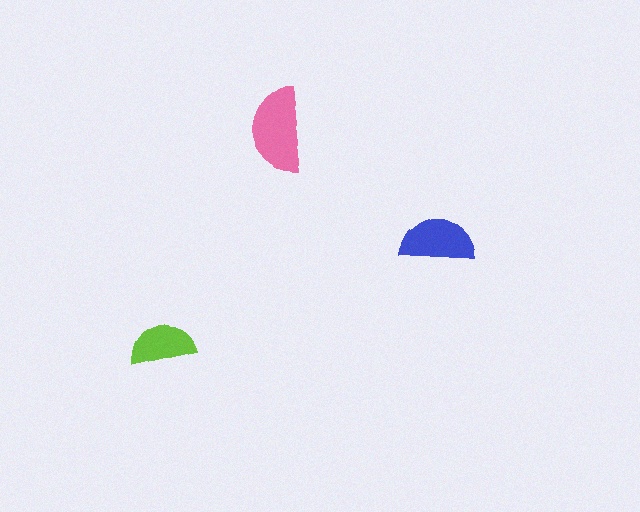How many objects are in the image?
There are 3 objects in the image.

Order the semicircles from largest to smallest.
the pink one, the blue one, the lime one.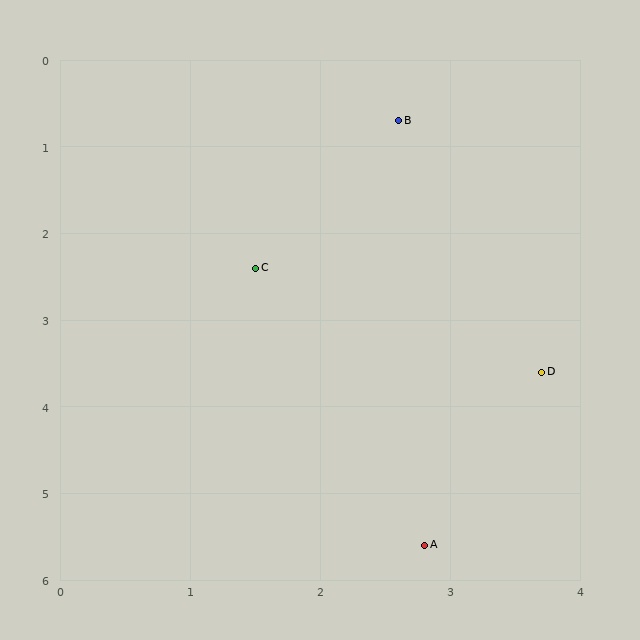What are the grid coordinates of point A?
Point A is at approximately (2.8, 5.6).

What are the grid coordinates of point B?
Point B is at approximately (2.6, 0.7).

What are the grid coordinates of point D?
Point D is at approximately (3.7, 3.6).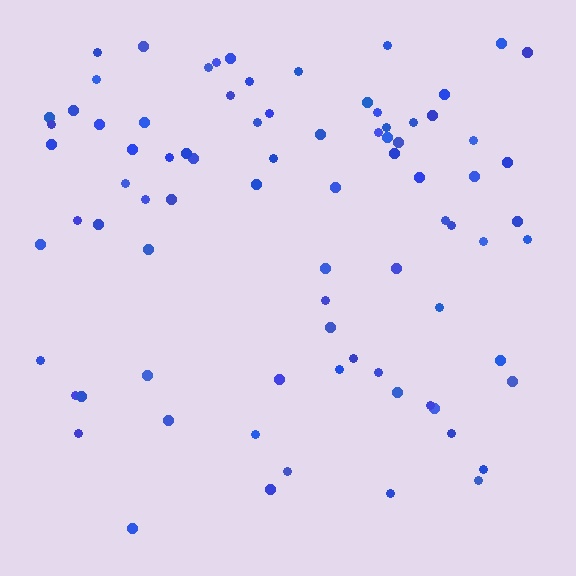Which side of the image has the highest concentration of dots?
The top.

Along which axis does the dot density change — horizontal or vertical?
Vertical.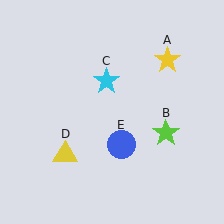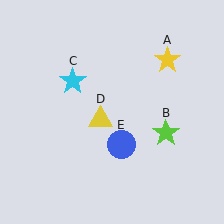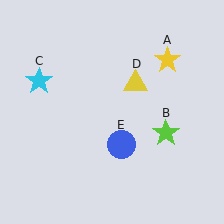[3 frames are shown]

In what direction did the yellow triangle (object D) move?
The yellow triangle (object D) moved up and to the right.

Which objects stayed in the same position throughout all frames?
Yellow star (object A) and lime star (object B) and blue circle (object E) remained stationary.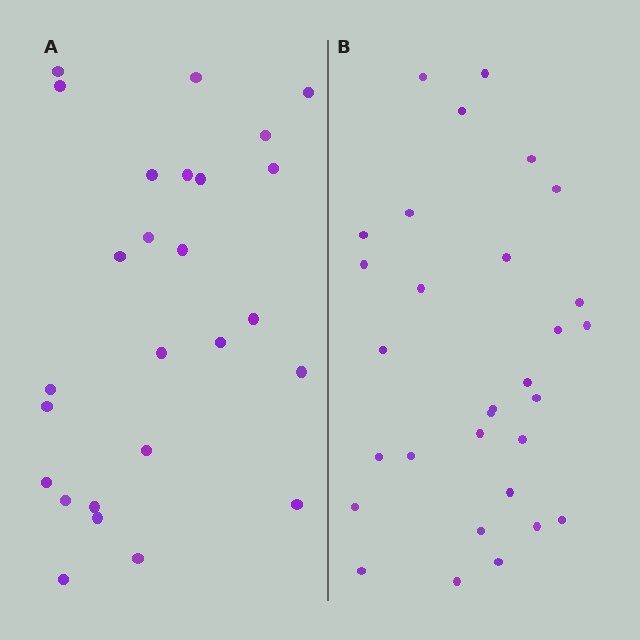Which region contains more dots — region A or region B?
Region B (the right region) has more dots.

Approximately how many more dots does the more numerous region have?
Region B has about 4 more dots than region A.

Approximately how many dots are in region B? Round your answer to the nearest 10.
About 30 dots.